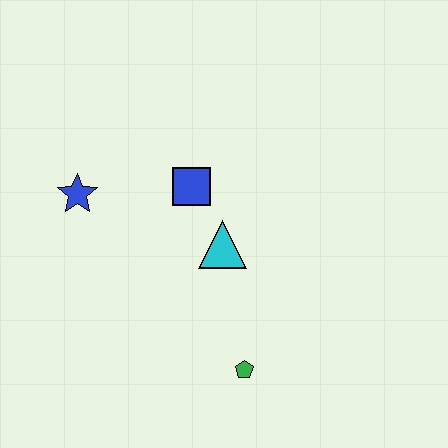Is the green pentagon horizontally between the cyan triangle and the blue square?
No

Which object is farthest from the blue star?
The green pentagon is farthest from the blue star.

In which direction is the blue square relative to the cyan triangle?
The blue square is above the cyan triangle.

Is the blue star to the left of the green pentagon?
Yes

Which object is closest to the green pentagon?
The cyan triangle is closest to the green pentagon.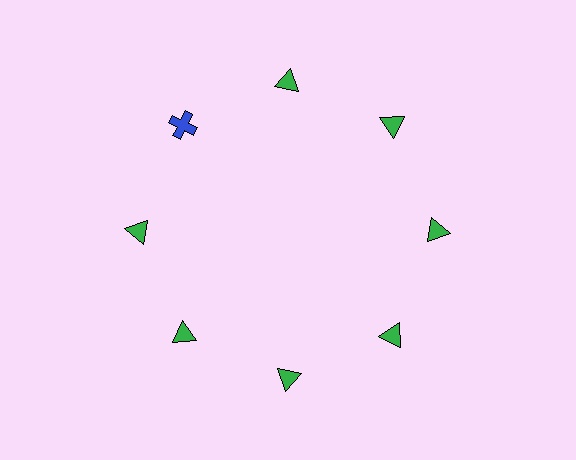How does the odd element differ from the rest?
It differs in both color (blue instead of green) and shape (cross instead of triangle).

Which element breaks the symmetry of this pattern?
The blue cross at roughly the 10 o'clock position breaks the symmetry. All other shapes are green triangles.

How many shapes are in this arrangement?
There are 8 shapes arranged in a ring pattern.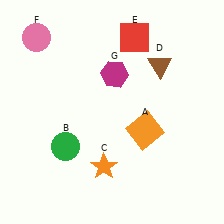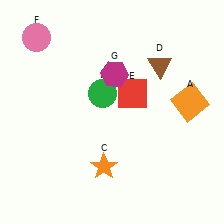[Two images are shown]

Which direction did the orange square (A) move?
The orange square (A) moved right.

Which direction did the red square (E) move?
The red square (E) moved down.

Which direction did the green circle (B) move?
The green circle (B) moved up.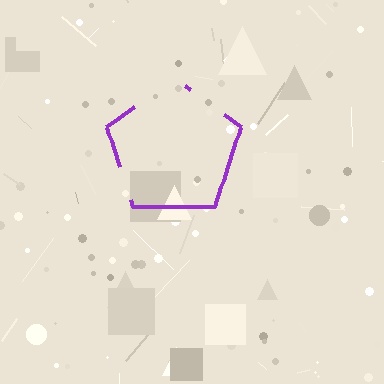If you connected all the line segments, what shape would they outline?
They would outline a pentagon.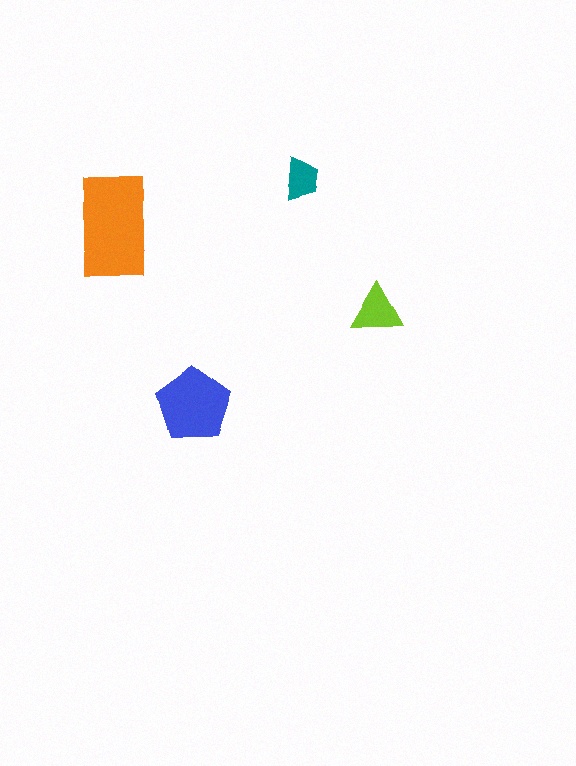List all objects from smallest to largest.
The teal trapezoid, the lime triangle, the blue pentagon, the orange rectangle.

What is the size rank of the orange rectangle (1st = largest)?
1st.